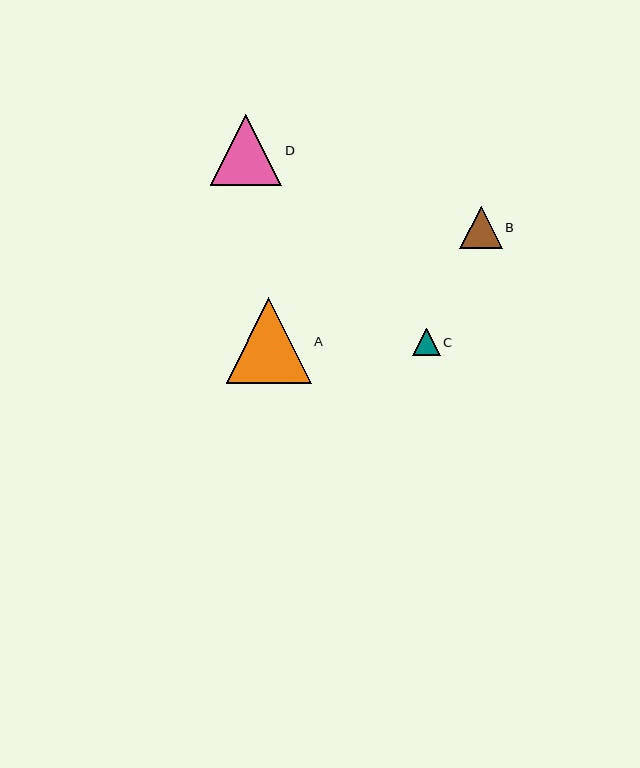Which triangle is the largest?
Triangle A is the largest with a size of approximately 85 pixels.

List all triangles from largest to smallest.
From largest to smallest: A, D, B, C.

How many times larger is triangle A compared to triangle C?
Triangle A is approximately 3.1 times the size of triangle C.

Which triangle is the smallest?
Triangle C is the smallest with a size of approximately 27 pixels.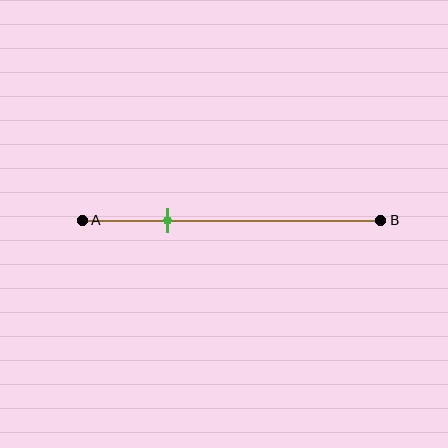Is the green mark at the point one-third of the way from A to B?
No, the mark is at about 30% from A, not at the 33% one-third point.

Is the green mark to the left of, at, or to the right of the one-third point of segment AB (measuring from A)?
The green mark is to the left of the one-third point of segment AB.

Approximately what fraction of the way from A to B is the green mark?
The green mark is approximately 30% of the way from A to B.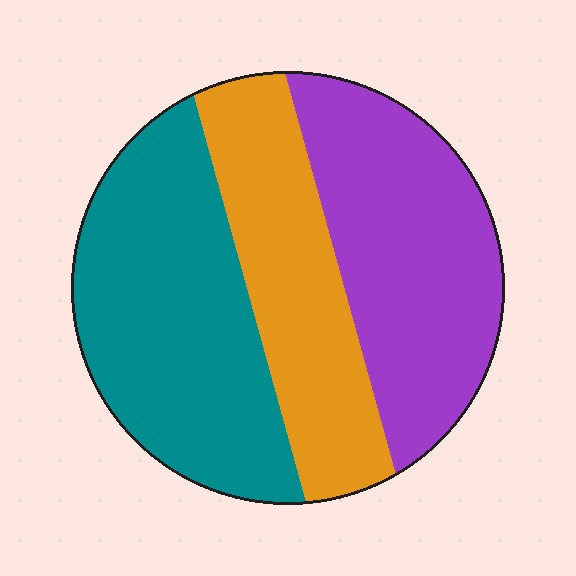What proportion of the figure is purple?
Purple takes up about one third (1/3) of the figure.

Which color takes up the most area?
Teal, at roughly 40%.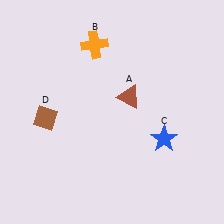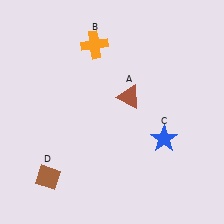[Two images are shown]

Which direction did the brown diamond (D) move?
The brown diamond (D) moved down.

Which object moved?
The brown diamond (D) moved down.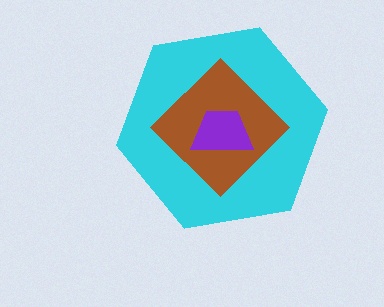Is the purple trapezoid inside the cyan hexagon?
Yes.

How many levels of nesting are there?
3.